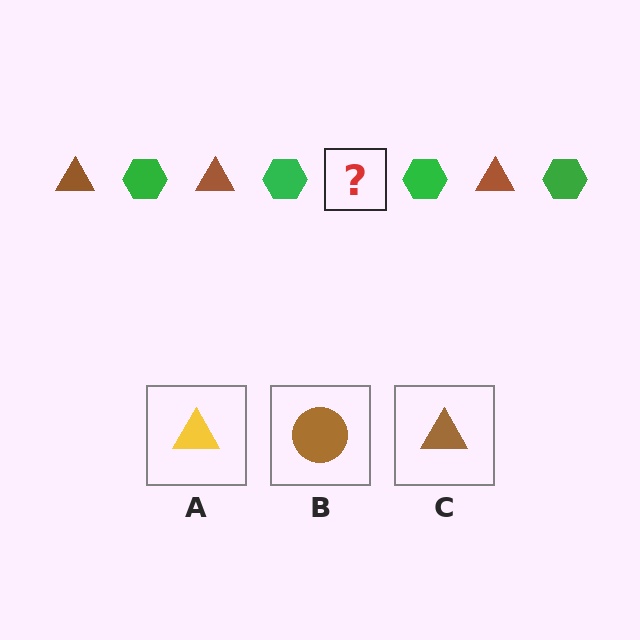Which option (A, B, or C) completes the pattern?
C.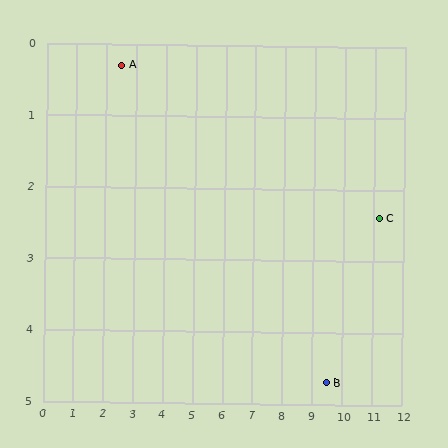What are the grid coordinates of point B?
Point B is at approximately (9.5, 4.7).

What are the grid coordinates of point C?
Point C is at approximately (11.2, 2.4).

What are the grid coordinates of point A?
Point A is at approximately (2.5, 0.3).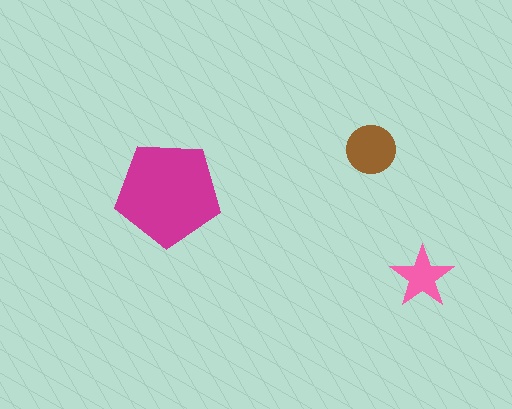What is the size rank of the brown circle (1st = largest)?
2nd.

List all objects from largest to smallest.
The magenta pentagon, the brown circle, the pink star.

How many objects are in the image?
There are 3 objects in the image.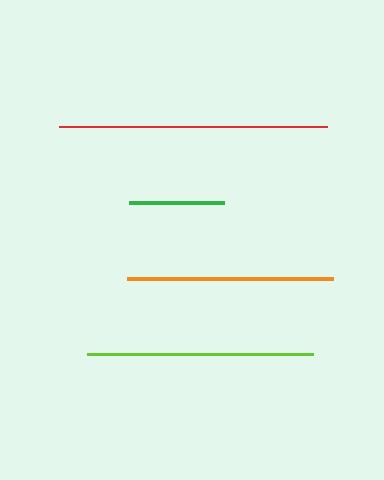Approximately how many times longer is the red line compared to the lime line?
The red line is approximately 1.2 times the length of the lime line.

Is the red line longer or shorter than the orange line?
The red line is longer than the orange line.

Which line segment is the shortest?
The green line is the shortest at approximately 94 pixels.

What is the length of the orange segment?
The orange segment is approximately 206 pixels long.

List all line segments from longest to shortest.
From longest to shortest: red, lime, orange, green.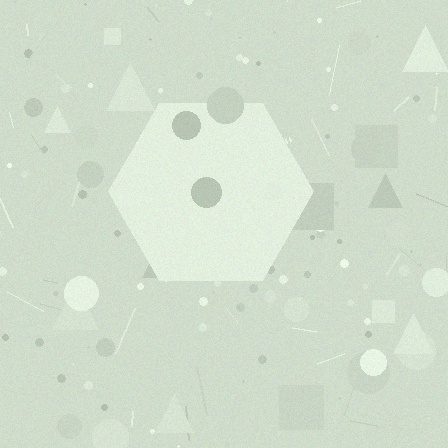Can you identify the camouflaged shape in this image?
The camouflaged shape is a hexagon.